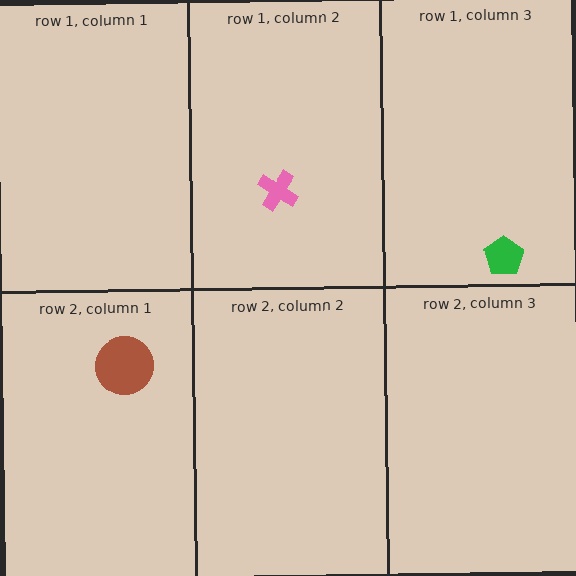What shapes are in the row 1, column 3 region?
The green pentagon.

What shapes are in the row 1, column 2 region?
The pink cross.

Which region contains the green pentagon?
The row 1, column 3 region.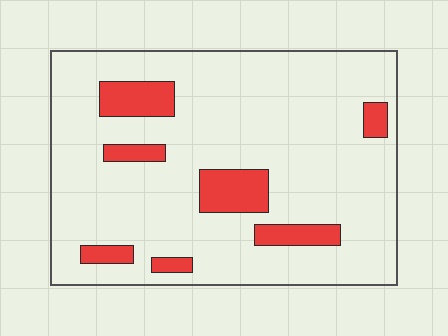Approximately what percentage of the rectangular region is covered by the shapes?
Approximately 15%.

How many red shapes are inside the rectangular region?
7.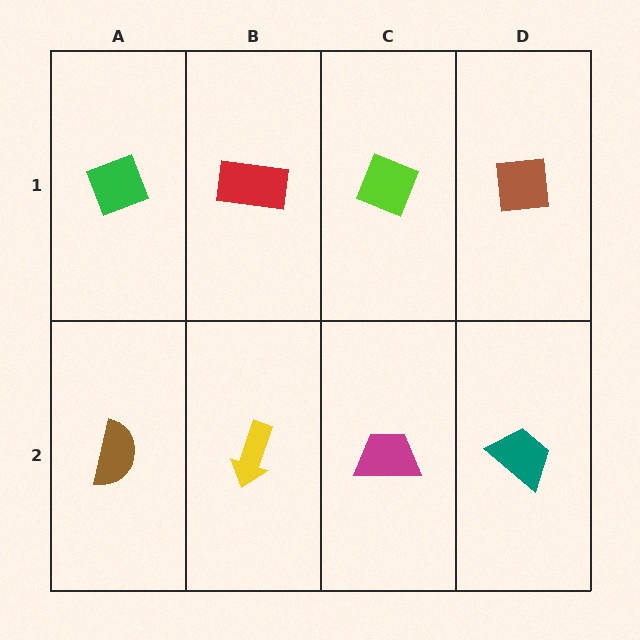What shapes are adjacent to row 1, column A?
A brown semicircle (row 2, column A), a red rectangle (row 1, column B).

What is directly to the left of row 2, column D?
A magenta trapezoid.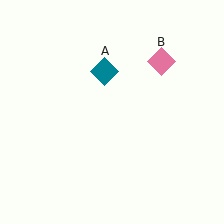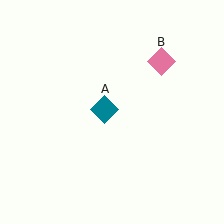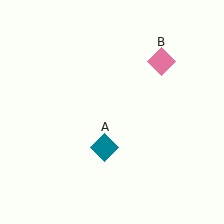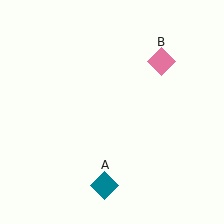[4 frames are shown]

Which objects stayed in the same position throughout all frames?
Pink diamond (object B) remained stationary.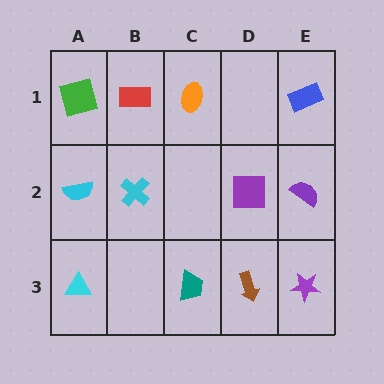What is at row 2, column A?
A cyan semicircle.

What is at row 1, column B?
A red rectangle.